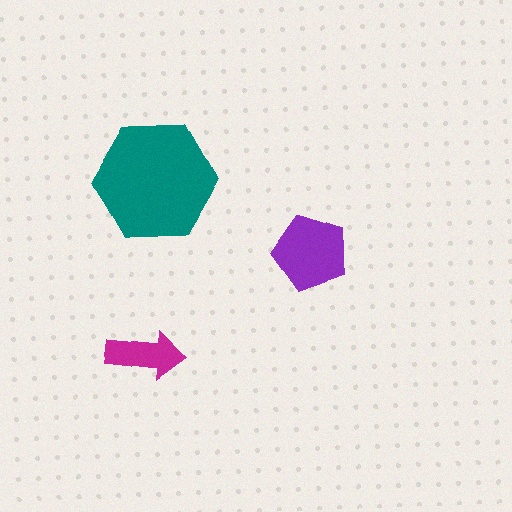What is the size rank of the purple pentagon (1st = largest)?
2nd.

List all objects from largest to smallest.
The teal hexagon, the purple pentagon, the magenta arrow.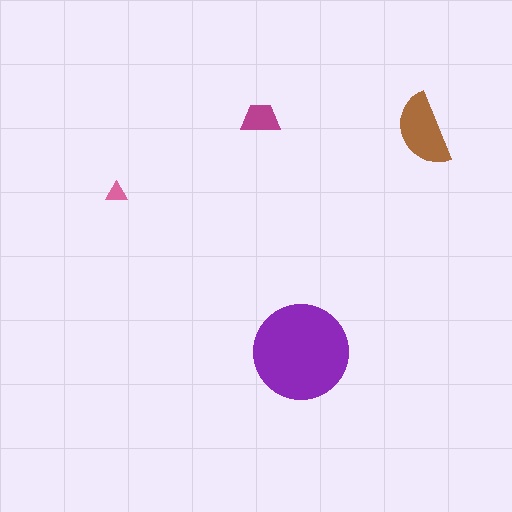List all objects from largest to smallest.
The purple circle, the brown semicircle, the magenta trapezoid, the pink triangle.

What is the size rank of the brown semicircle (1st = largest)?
2nd.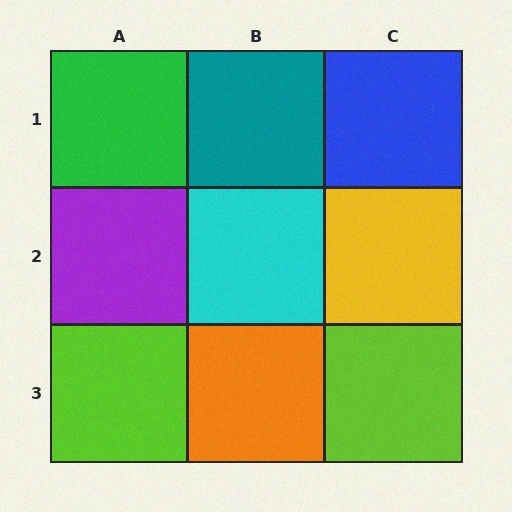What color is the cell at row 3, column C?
Lime.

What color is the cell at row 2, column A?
Purple.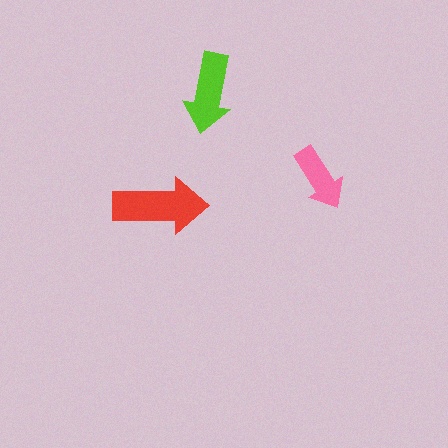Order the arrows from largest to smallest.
the red one, the lime one, the pink one.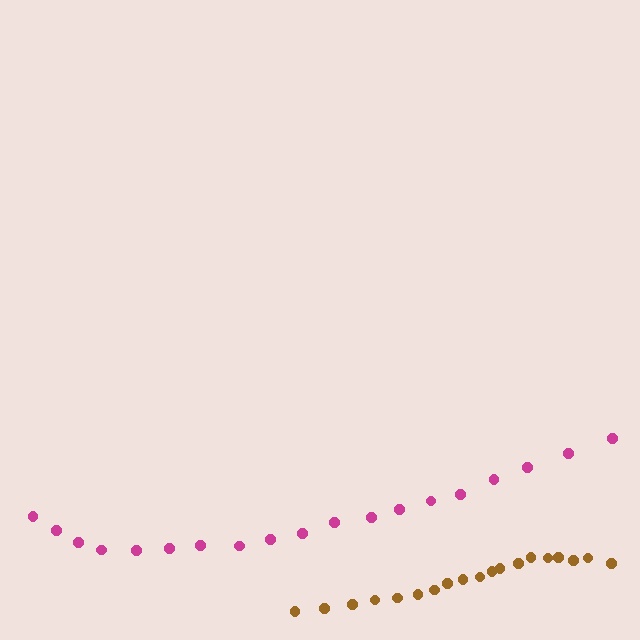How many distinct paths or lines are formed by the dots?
There are 2 distinct paths.